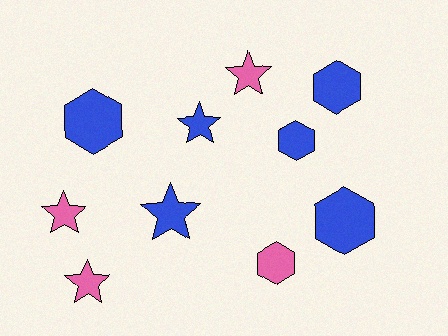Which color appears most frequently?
Blue, with 6 objects.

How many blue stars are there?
There are 2 blue stars.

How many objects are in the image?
There are 10 objects.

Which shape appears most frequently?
Star, with 5 objects.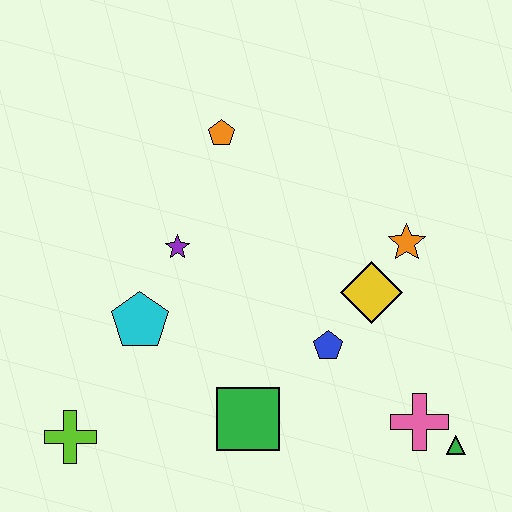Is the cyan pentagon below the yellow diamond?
Yes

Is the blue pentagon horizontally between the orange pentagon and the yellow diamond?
Yes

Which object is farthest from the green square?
The orange pentagon is farthest from the green square.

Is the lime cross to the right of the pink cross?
No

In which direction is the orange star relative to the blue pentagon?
The orange star is above the blue pentagon.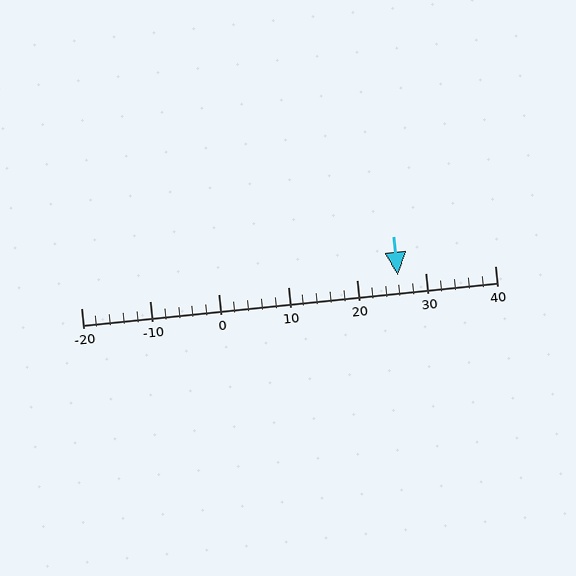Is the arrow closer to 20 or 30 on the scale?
The arrow is closer to 30.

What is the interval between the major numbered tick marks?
The major tick marks are spaced 10 units apart.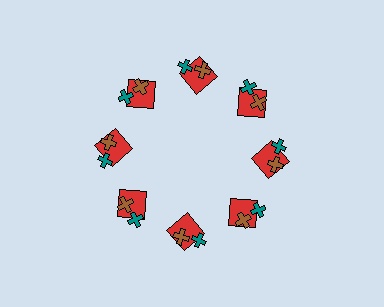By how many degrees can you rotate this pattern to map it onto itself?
The pattern maps onto itself every 45 degrees of rotation.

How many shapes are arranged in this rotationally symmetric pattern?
There are 24 shapes, arranged in 8 groups of 3.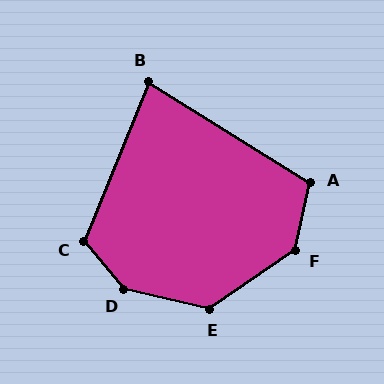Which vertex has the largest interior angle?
D, at approximately 143 degrees.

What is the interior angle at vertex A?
Approximately 109 degrees (obtuse).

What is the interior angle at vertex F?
Approximately 137 degrees (obtuse).